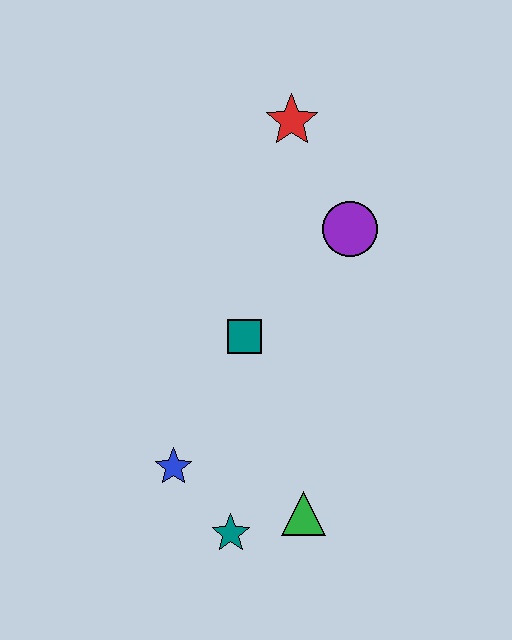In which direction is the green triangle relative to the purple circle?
The green triangle is below the purple circle.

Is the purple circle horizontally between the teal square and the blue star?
No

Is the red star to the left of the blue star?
No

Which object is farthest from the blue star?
The red star is farthest from the blue star.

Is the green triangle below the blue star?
Yes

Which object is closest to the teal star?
The green triangle is closest to the teal star.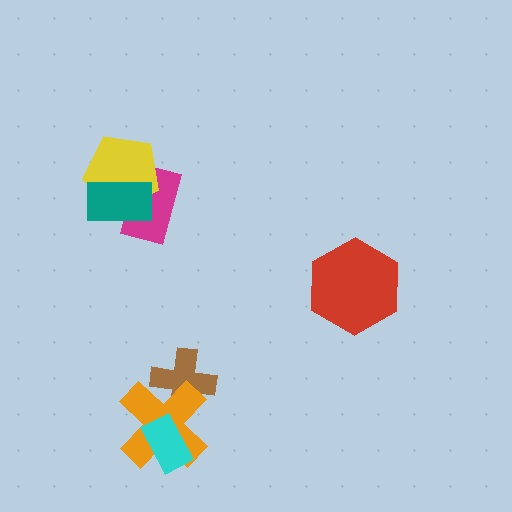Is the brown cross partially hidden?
Yes, it is partially covered by another shape.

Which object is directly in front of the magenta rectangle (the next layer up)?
The yellow pentagon is directly in front of the magenta rectangle.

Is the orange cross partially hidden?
Yes, it is partially covered by another shape.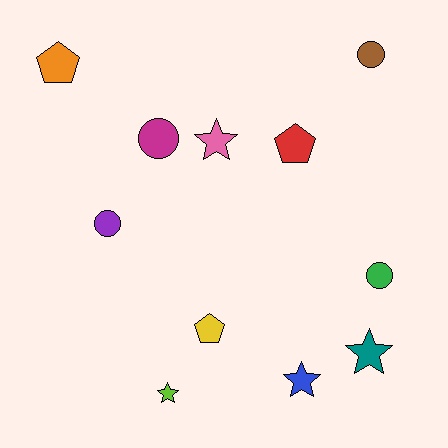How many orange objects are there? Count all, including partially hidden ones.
There is 1 orange object.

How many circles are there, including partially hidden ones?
There are 4 circles.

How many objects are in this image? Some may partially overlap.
There are 11 objects.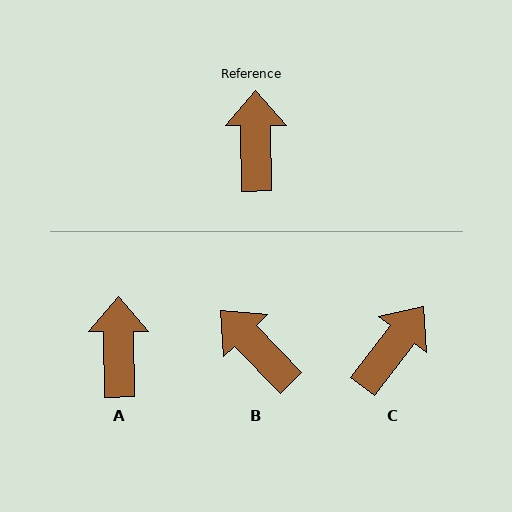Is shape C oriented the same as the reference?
No, it is off by about 38 degrees.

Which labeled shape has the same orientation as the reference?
A.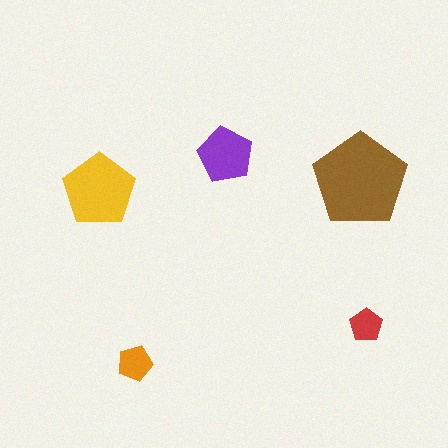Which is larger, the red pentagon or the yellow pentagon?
The yellow one.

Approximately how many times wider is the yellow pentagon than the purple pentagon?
About 1.5 times wider.